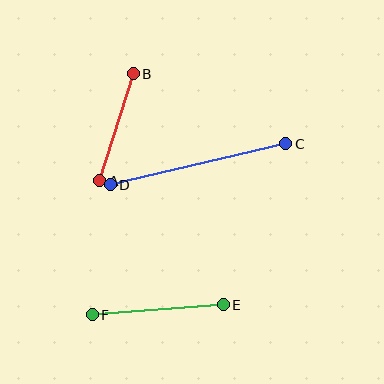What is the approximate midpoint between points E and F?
The midpoint is at approximately (158, 310) pixels.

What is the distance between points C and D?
The distance is approximately 180 pixels.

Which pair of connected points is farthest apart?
Points C and D are farthest apart.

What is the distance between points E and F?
The distance is approximately 132 pixels.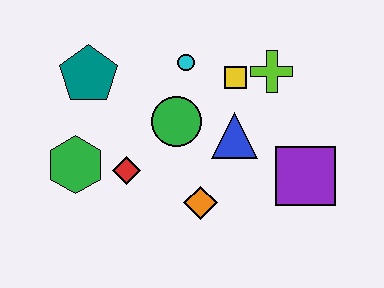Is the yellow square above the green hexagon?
Yes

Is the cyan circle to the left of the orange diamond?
Yes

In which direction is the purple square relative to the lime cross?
The purple square is below the lime cross.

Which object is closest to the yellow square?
The lime cross is closest to the yellow square.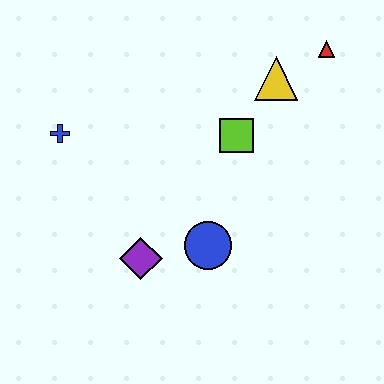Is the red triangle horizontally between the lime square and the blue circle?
No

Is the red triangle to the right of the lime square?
Yes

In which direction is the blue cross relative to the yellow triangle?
The blue cross is to the left of the yellow triangle.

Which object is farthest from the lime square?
The blue cross is farthest from the lime square.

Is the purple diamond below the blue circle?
Yes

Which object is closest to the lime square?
The yellow triangle is closest to the lime square.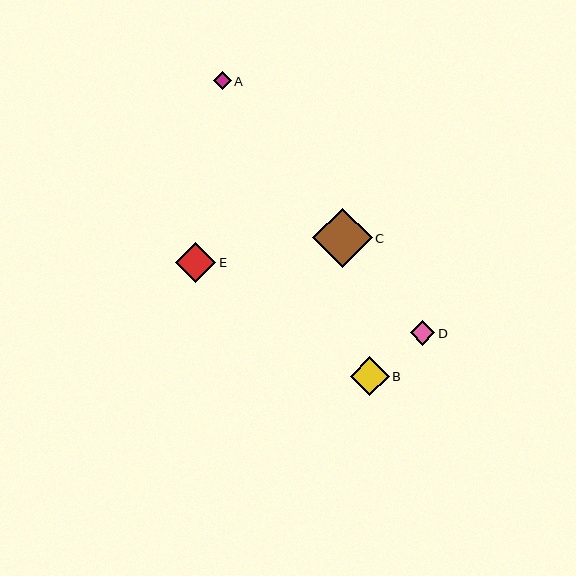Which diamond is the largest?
Diamond C is the largest with a size of approximately 60 pixels.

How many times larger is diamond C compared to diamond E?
Diamond C is approximately 1.5 times the size of diamond E.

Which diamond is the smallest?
Diamond A is the smallest with a size of approximately 18 pixels.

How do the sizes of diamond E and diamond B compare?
Diamond E and diamond B are approximately the same size.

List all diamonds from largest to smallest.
From largest to smallest: C, E, B, D, A.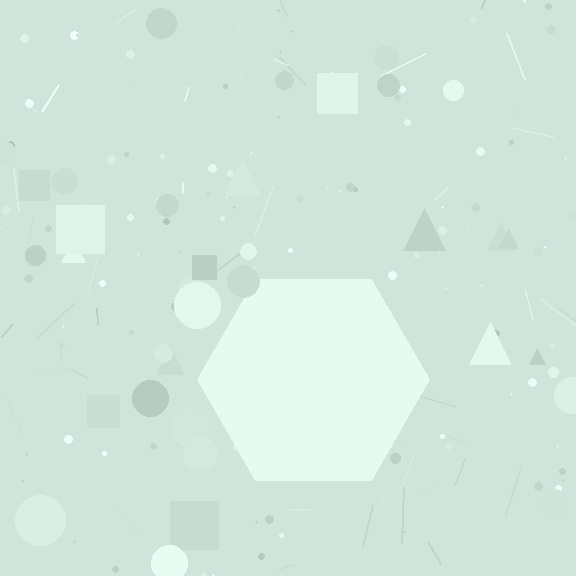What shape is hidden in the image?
A hexagon is hidden in the image.